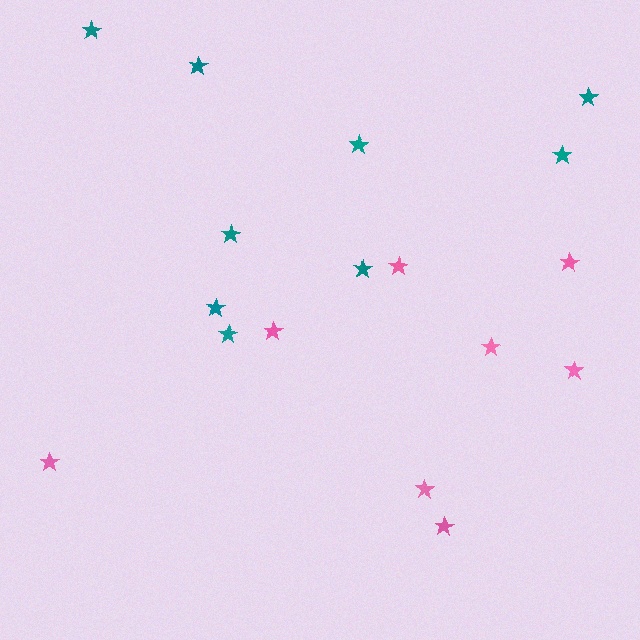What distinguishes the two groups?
There are 2 groups: one group of pink stars (8) and one group of teal stars (9).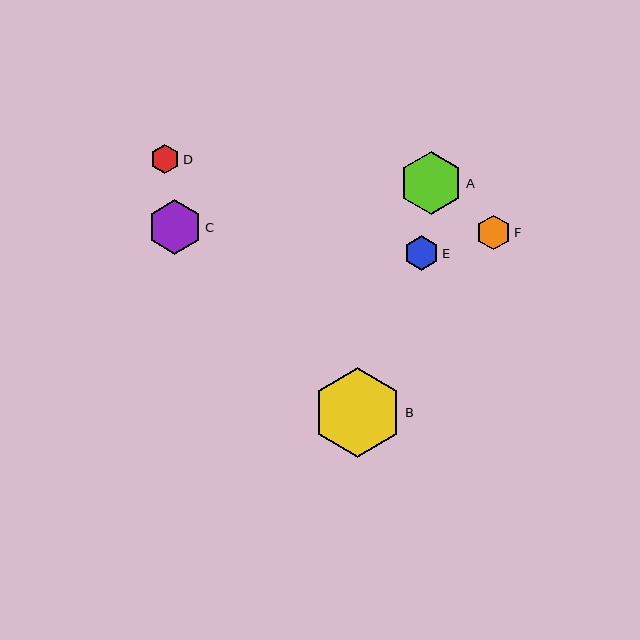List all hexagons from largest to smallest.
From largest to smallest: B, A, C, E, F, D.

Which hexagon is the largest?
Hexagon B is the largest with a size of approximately 89 pixels.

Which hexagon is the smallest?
Hexagon D is the smallest with a size of approximately 30 pixels.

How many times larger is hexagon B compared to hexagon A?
Hexagon B is approximately 1.4 times the size of hexagon A.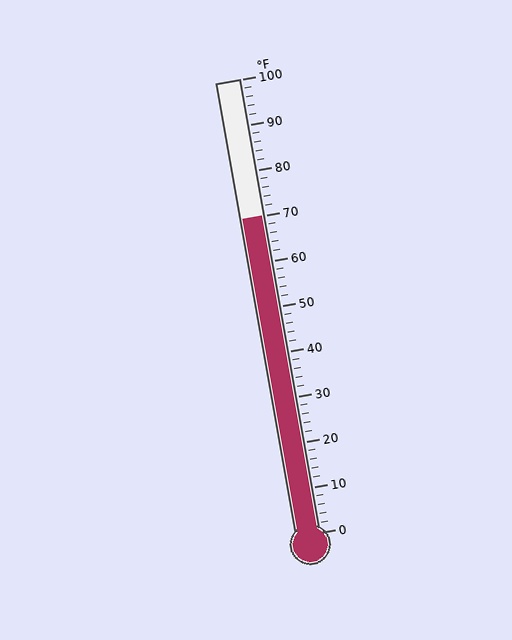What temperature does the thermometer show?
The thermometer shows approximately 70°F.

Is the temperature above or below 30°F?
The temperature is above 30°F.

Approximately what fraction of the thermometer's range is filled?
The thermometer is filled to approximately 70% of its range.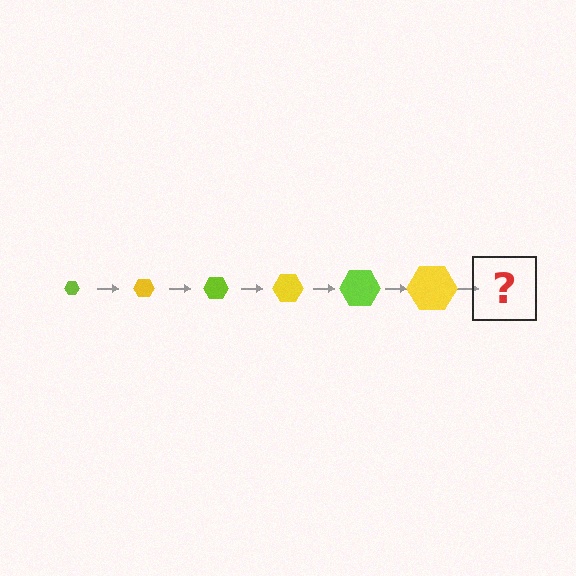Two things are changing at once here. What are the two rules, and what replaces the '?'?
The two rules are that the hexagon grows larger each step and the color cycles through lime and yellow. The '?' should be a lime hexagon, larger than the previous one.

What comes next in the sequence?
The next element should be a lime hexagon, larger than the previous one.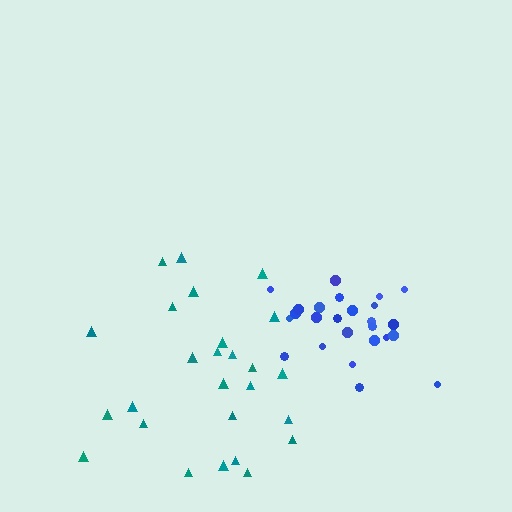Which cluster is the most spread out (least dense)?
Teal.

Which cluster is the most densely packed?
Blue.